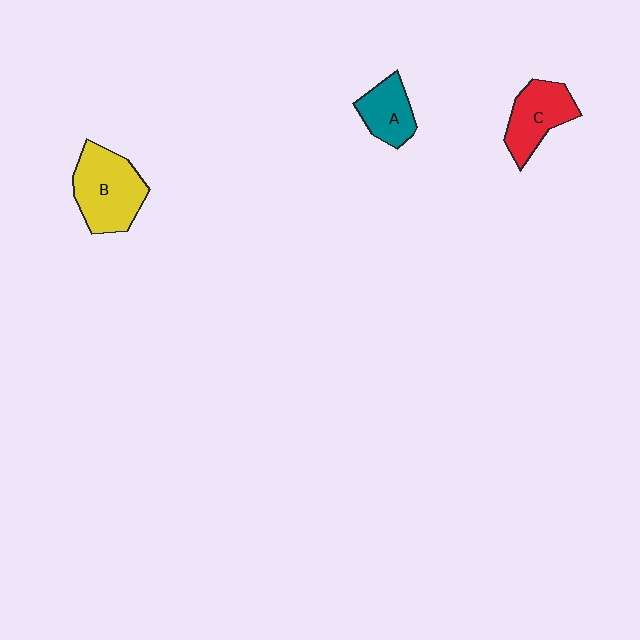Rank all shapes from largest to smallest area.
From largest to smallest: B (yellow), C (red), A (teal).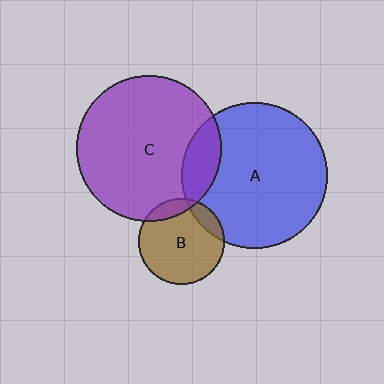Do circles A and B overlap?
Yes.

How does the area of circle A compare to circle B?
Approximately 2.9 times.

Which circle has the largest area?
Circle A (blue).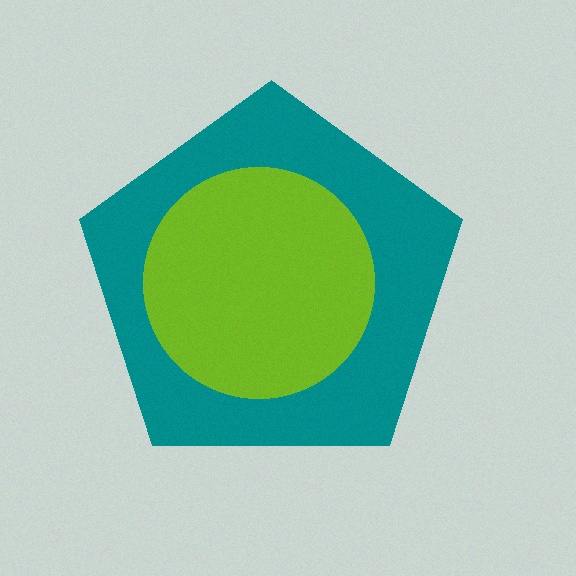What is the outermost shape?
The teal pentagon.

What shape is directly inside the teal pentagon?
The lime circle.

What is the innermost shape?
The lime circle.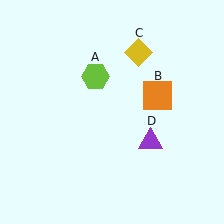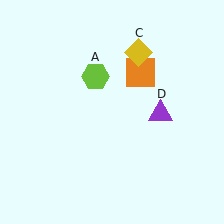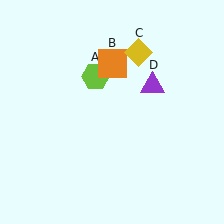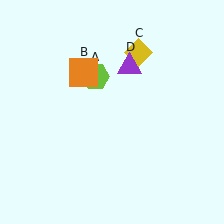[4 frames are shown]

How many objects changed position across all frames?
2 objects changed position: orange square (object B), purple triangle (object D).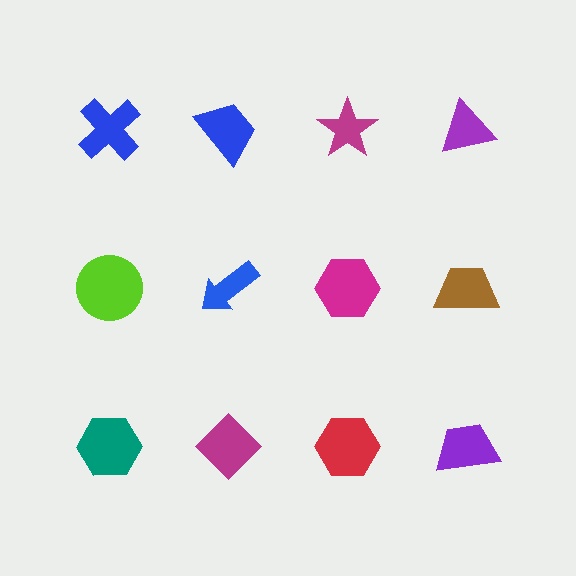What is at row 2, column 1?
A lime circle.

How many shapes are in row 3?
4 shapes.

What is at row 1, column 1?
A blue cross.